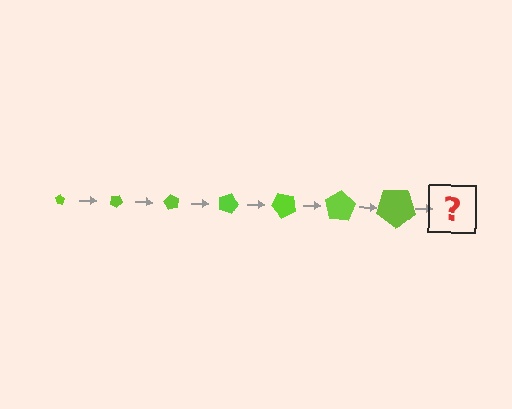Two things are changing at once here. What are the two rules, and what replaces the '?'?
The two rules are that the pentagon grows larger each step and it rotates 30 degrees each step. The '?' should be a pentagon, larger than the previous one and rotated 210 degrees from the start.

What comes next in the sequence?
The next element should be a pentagon, larger than the previous one and rotated 210 degrees from the start.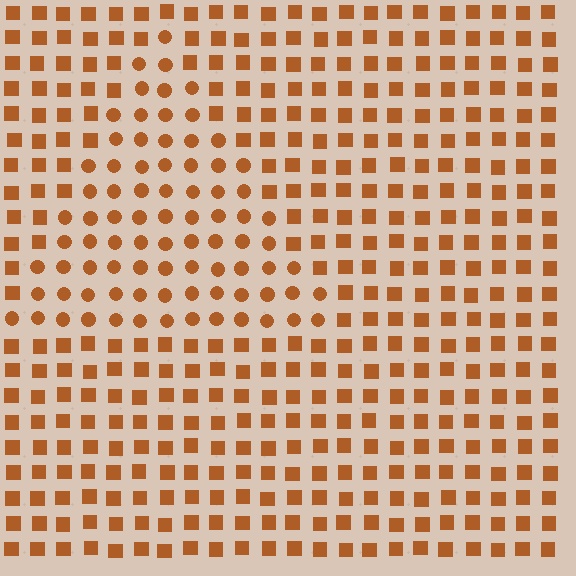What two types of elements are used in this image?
The image uses circles inside the triangle region and squares outside it.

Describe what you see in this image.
The image is filled with small brown elements arranged in a uniform grid. A triangle-shaped region contains circles, while the surrounding area contains squares. The boundary is defined purely by the change in element shape.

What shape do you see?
I see a triangle.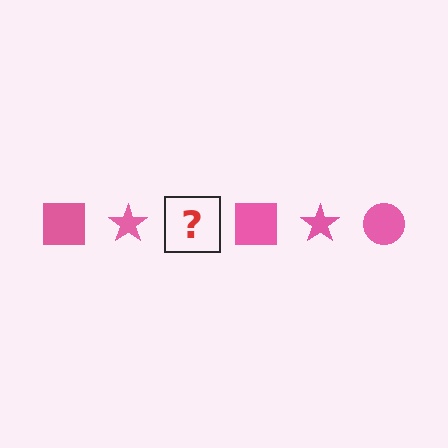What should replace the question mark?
The question mark should be replaced with a pink circle.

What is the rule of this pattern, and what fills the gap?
The rule is that the pattern cycles through square, star, circle shapes in pink. The gap should be filled with a pink circle.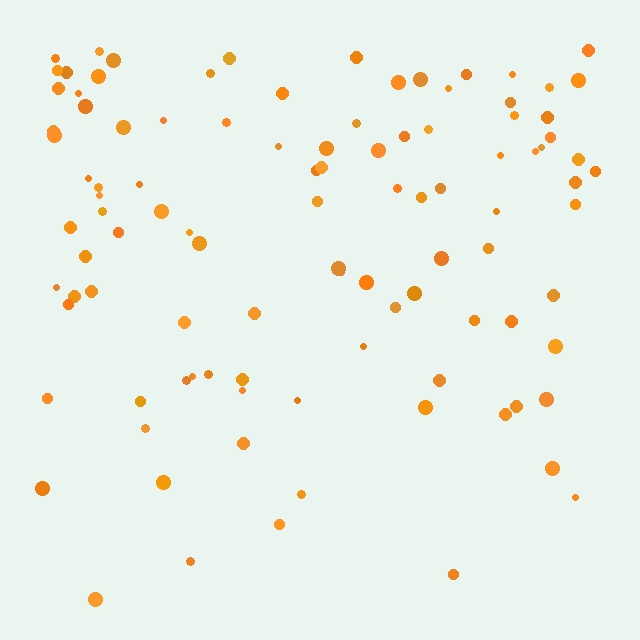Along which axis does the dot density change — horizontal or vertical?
Vertical.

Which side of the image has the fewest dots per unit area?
The bottom.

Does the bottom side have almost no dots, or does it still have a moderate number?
Still a moderate number, just noticeably fewer than the top.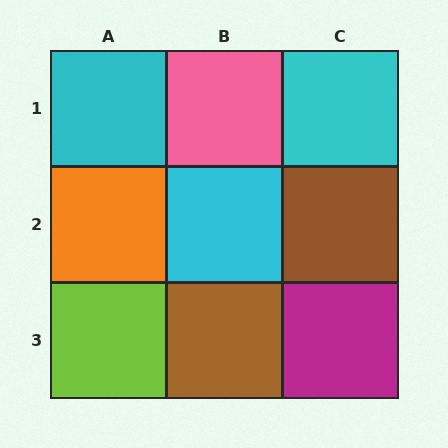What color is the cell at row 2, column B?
Cyan.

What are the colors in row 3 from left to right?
Lime, brown, magenta.